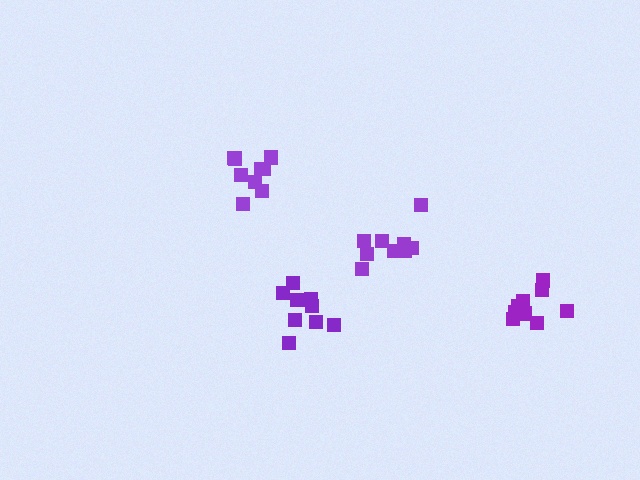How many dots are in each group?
Group 1: 10 dots, Group 2: 10 dots, Group 3: 9 dots, Group 4: 10 dots (39 total).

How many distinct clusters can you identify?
There are 4 distinct clusters.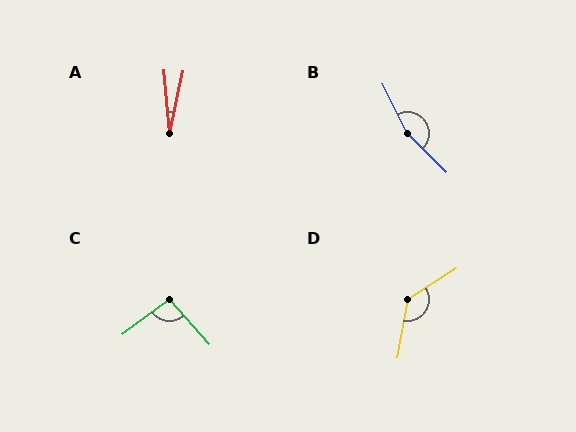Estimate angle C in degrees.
Approximately 95 degrees.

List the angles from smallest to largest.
A (18°), C (95°), D (133°), B (161°).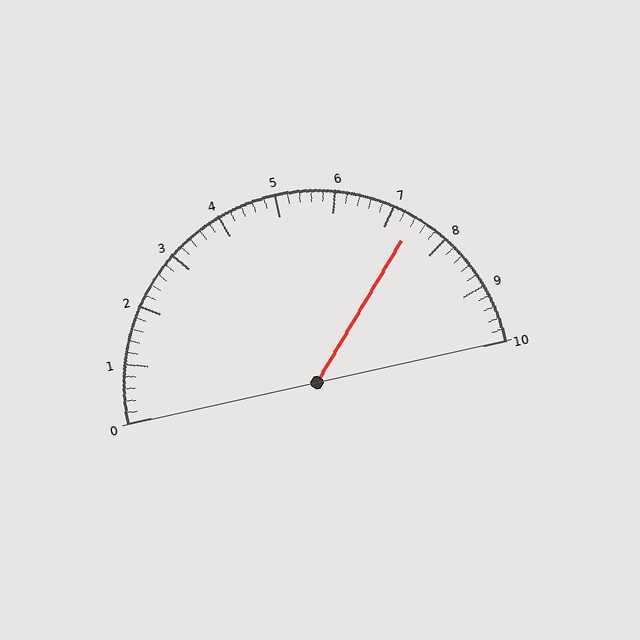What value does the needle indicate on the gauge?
The needle indicates approximately 7.4.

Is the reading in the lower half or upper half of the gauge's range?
The reading is in the upper half of the range (0 to 10).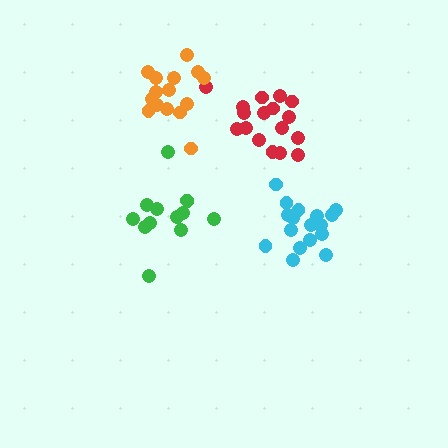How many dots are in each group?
Group 1: 13 dots, Group 2: 17 dots, Group 3: 17 dots, Group 4: 15 dots (62 total).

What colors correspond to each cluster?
The clusters are colored: green, red, cyan, orange.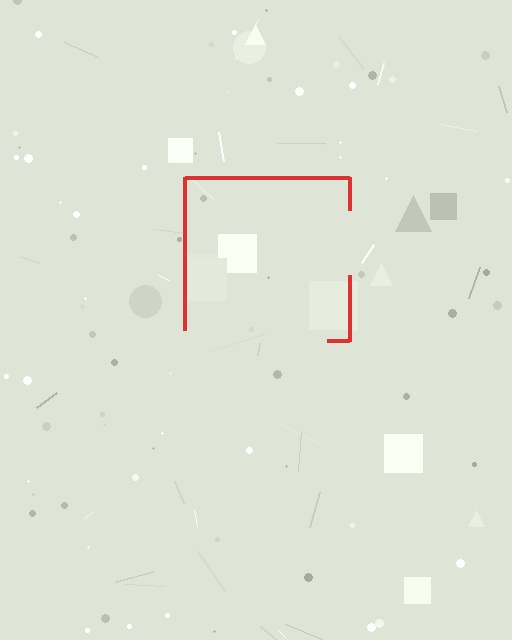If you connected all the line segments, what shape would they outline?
They would outline a square.